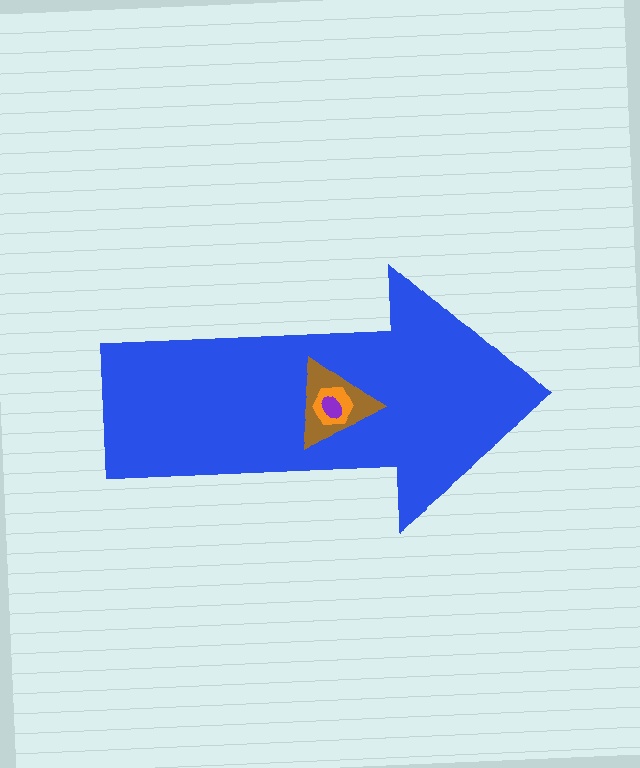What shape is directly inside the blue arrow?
The brown triangle.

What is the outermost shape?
The blue arrow.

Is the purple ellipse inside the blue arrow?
Yes.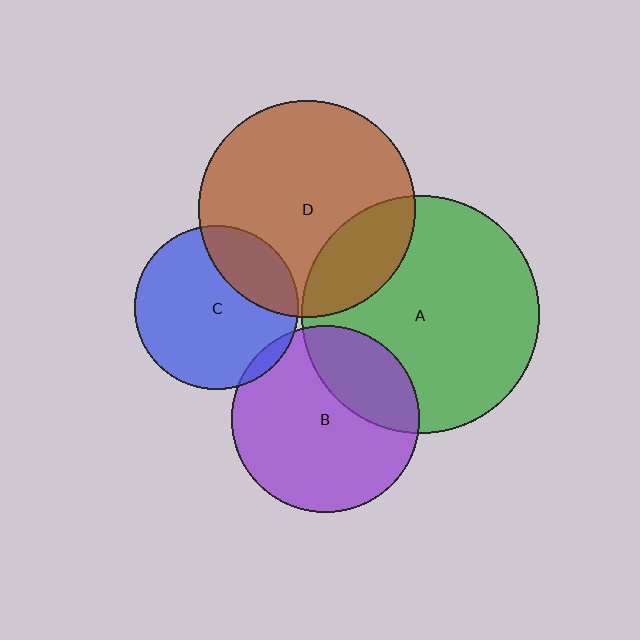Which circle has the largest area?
Circle A (green).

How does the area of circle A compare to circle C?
Approximately 2.1 times.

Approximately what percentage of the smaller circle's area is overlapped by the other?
Approximately 25%.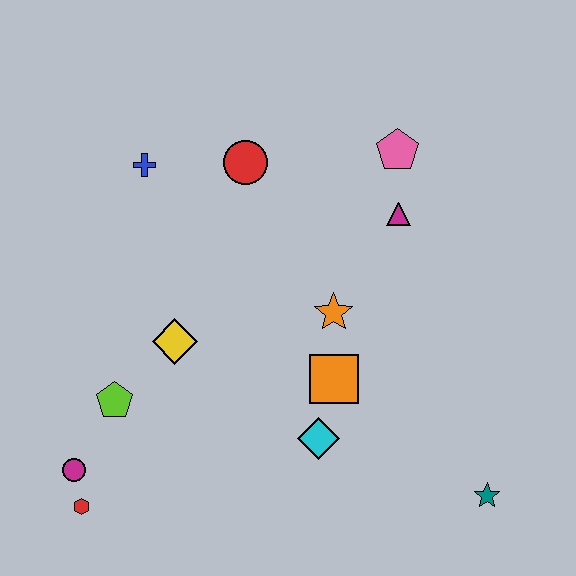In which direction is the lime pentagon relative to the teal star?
The lime pentagon is to the left of the teal star.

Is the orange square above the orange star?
No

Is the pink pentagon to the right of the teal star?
No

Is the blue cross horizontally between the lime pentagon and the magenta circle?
No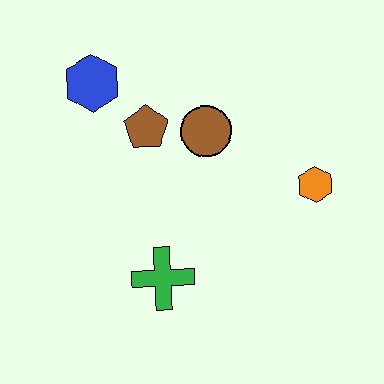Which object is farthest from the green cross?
The blue hexagon is farthest from the green cross.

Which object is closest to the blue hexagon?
The brown pentagon is closest to the blue hexagon.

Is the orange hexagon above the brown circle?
No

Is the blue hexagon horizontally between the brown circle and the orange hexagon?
No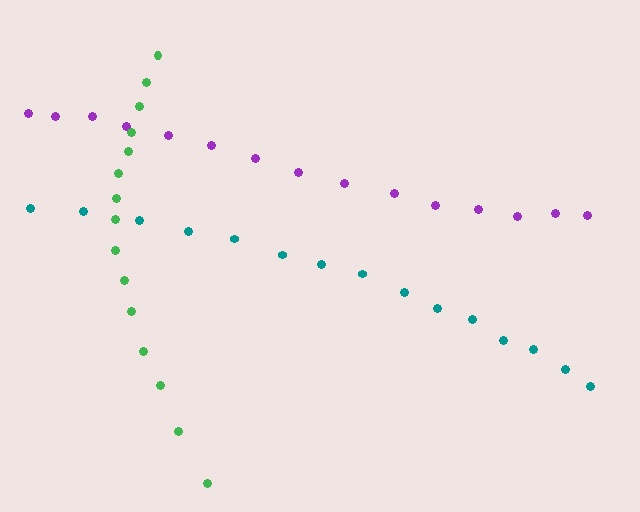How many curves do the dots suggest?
There are 3 distinct paths.